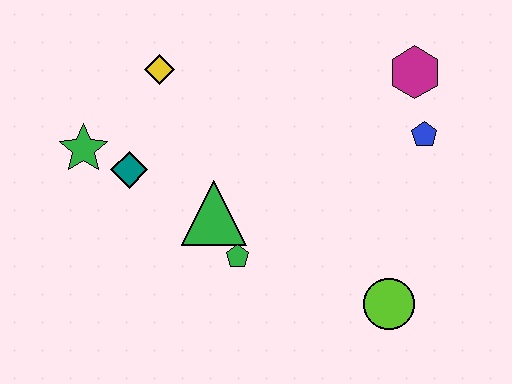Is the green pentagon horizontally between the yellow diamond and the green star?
No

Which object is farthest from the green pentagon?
The magenta hexagon is farthest from the green pentagon.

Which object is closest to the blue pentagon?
The magenta hexagon is closest to the blue pentagon.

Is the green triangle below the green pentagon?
No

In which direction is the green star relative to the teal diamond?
The green star is to the left of the teal diamond.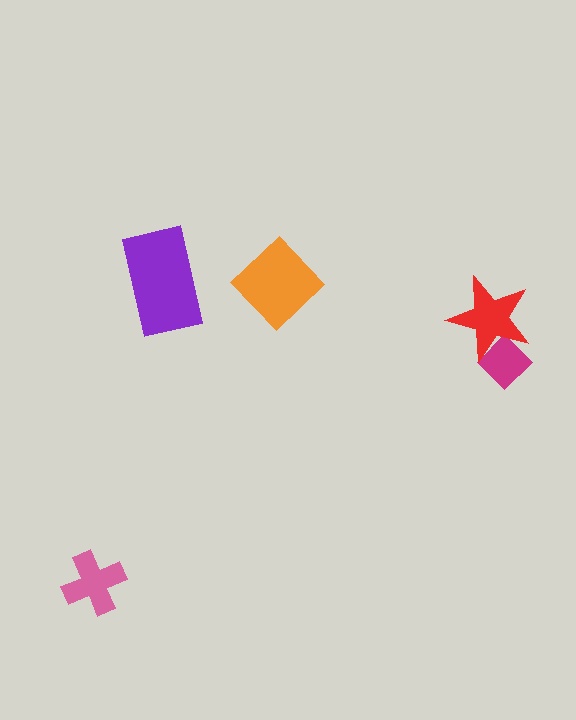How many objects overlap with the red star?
1 object overlaps with the red star.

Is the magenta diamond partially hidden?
Yes, it is partially covered by another shape.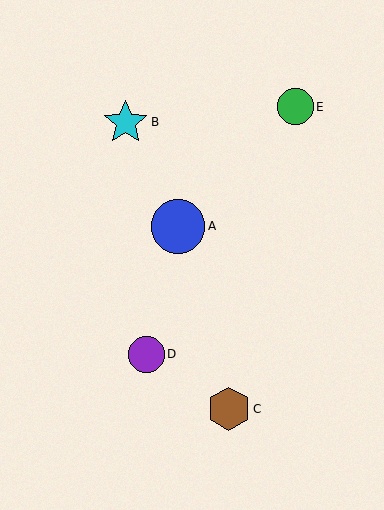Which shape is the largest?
The blue circle (labeled A) is the largest.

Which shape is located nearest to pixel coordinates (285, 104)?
The green circle (labeled E) at (295, 107) is nearest to that location.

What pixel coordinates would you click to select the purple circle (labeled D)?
Click at (146, 354) to select the purple circle D.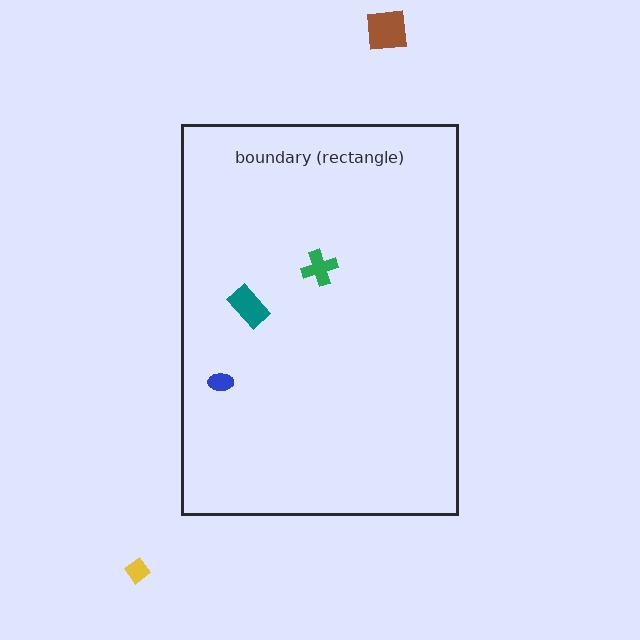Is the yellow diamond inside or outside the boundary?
Outside.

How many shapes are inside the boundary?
3 inside, 2 outside.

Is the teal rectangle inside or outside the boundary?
Inside.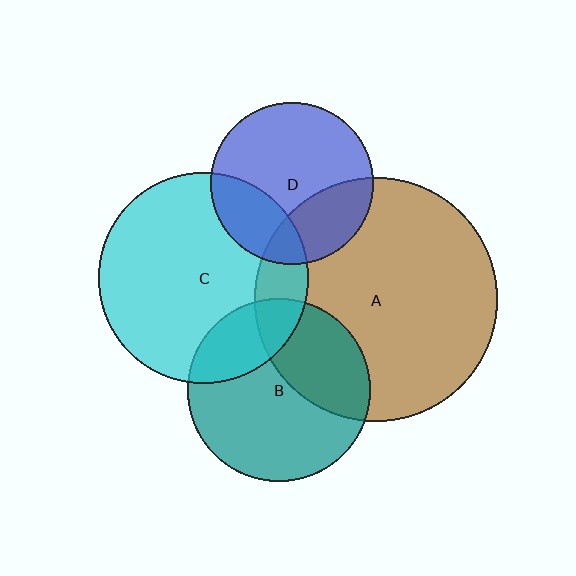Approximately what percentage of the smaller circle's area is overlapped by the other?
Approximately 35%.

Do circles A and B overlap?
Yes.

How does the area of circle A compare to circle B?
Approximately 1.8 times.